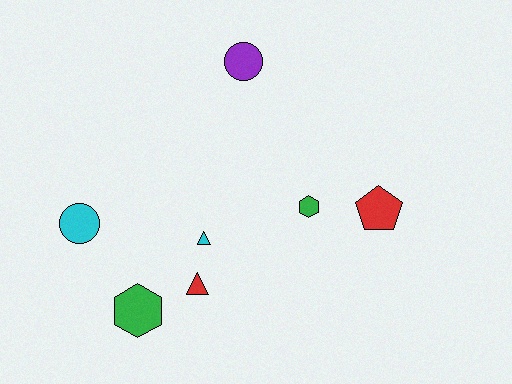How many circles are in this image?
There are 2 circles.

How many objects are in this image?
There are 7 objects.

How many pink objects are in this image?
There are no pink objects.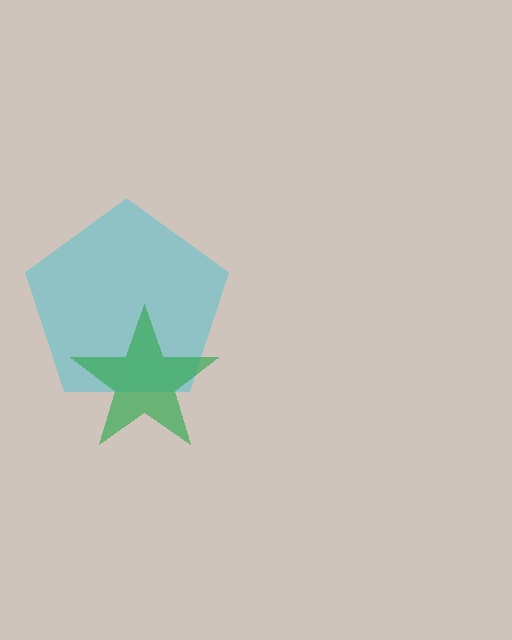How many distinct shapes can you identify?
There are 2 distinct shapes: a cyan pentagon, a green star.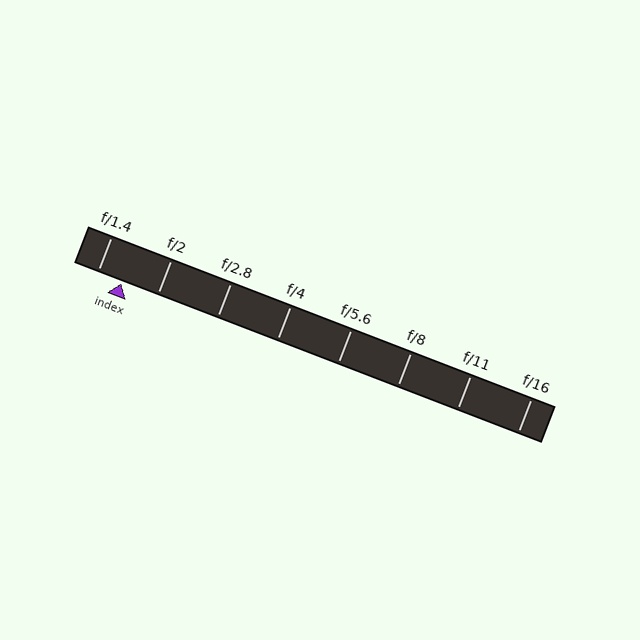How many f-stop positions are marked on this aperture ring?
There are 8 f-stop positions marked.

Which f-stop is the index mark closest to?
The index mark is closest to f/1.4.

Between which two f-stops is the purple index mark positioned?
The index mark is between f/1.4 and f/2.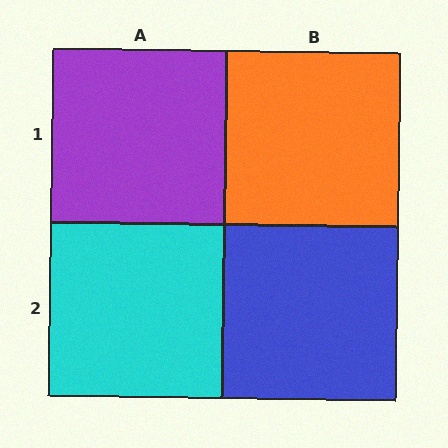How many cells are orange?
1 cell is orange.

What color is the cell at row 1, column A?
Purple.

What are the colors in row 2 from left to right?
Cyan, blue.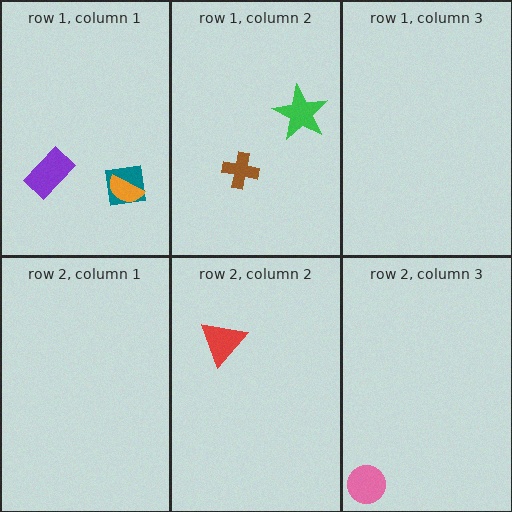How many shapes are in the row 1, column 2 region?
2.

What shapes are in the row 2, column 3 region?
The pink circle.